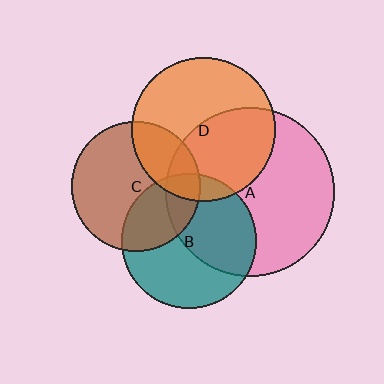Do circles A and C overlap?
Yes.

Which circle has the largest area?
Circle A (pink).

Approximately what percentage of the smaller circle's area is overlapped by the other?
Approximately 15%.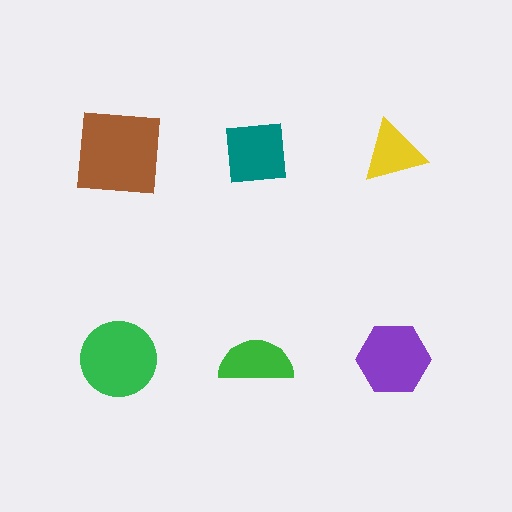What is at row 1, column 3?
A yellow triangle.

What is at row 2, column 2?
A green semicircle.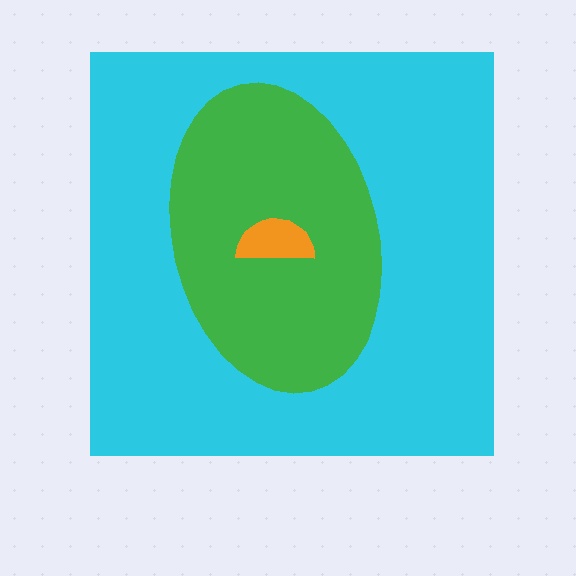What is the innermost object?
The orange semicircle.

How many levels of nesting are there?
3.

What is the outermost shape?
The cyan square.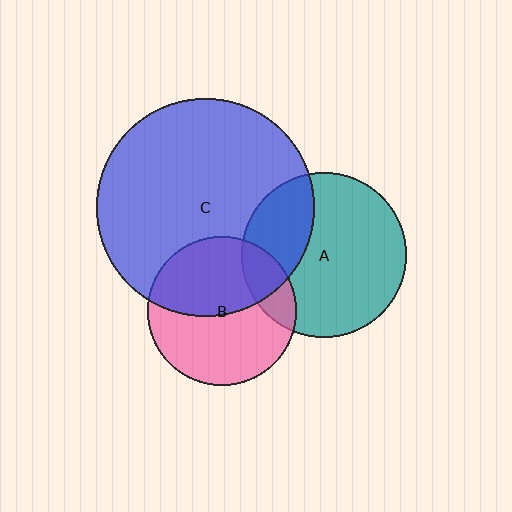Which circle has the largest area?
Circle C (blue).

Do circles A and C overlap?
Yes.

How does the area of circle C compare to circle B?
Approximately 2.2 times.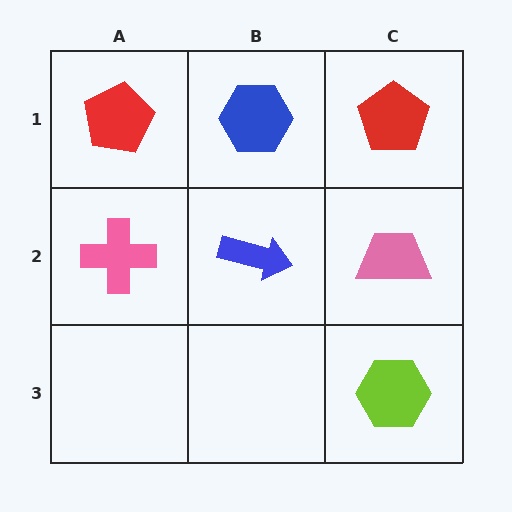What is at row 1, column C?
A red pentagon.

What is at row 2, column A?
A pink cross.